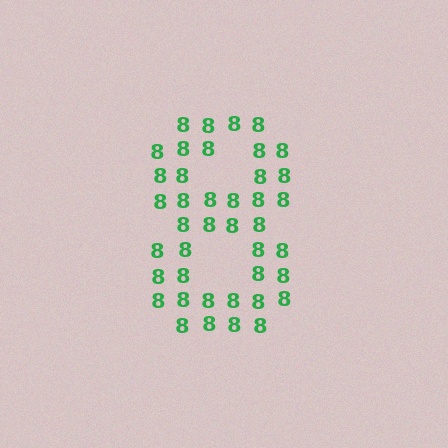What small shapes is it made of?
It is made of small digit 8's.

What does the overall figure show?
The overall figure shows the digit 8.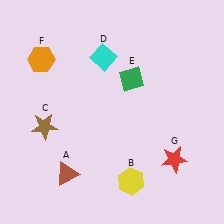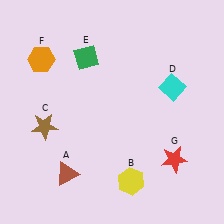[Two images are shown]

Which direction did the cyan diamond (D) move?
The cyan diamond (D) moved right.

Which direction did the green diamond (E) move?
The green diamond (E) moved left.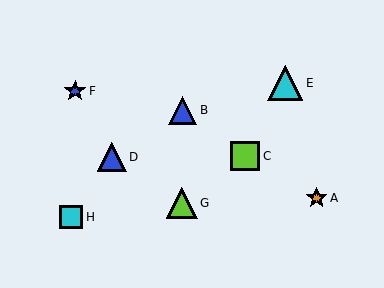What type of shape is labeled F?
Shape F is a blue star.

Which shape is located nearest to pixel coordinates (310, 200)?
The orange star (labeled A) at (317, 198) is nearest to that location.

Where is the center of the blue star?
The center of the blue star is at (75, 91).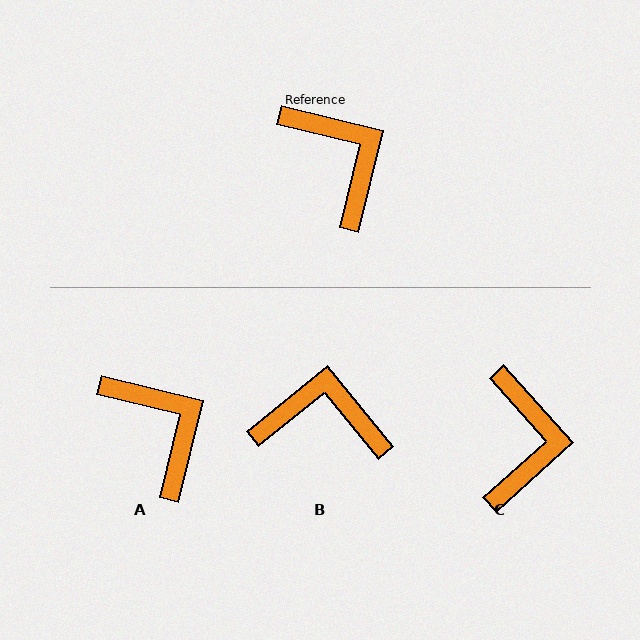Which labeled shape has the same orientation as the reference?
A.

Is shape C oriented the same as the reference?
No, it is off by about 34 degrees.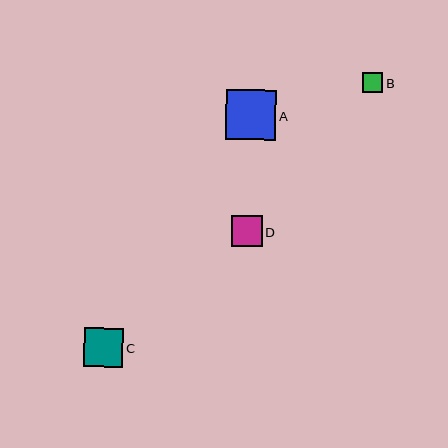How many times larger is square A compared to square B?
Square A is approximately 2.5 times the size of square B.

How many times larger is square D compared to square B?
Square D is approximately 1.5 times the size of square B.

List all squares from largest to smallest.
From largest to smallest: A, C, D, B.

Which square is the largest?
Square A is the largest with a size of approximately 50 pixels.